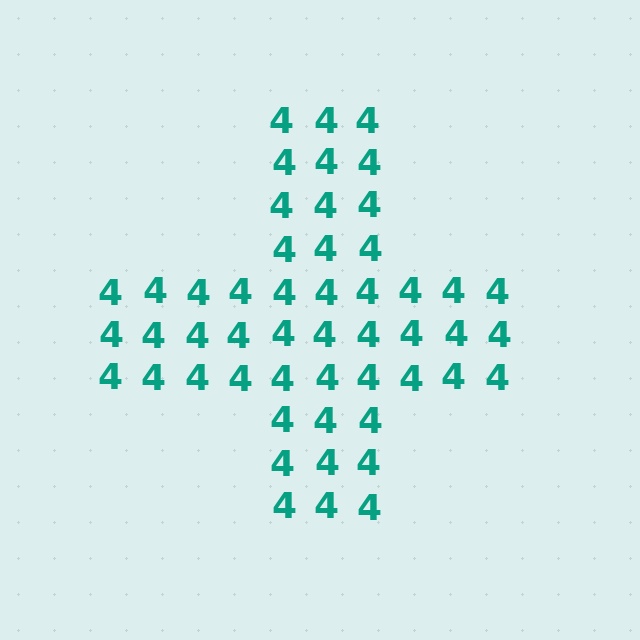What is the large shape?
The large shape is a cross.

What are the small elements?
The small elements are digit 4's.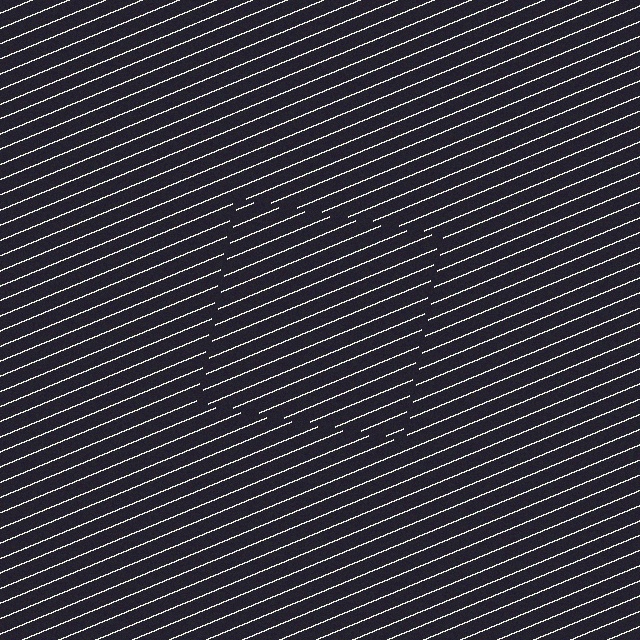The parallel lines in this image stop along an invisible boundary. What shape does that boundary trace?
An illusory square. The interior of the shape contains the same grating, shifted by half a period — the contour is defined by the phase discontinuity where line-ends from the inner and outer gratings abut.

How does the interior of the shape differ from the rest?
The interior of the shape contains the same grating, shifted by half a period — the contour is defined by the phase discontinuity where line-ends from the inner and outer gratings abut.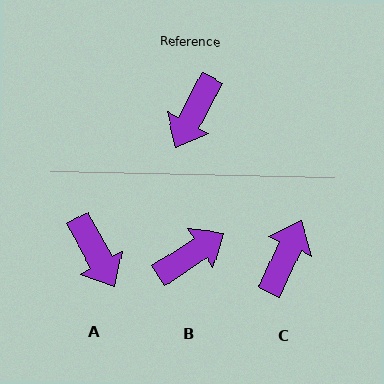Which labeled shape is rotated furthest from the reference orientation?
C, about 177 degrees away.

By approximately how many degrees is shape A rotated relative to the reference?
Approximately 57 degrees counter-clockwise.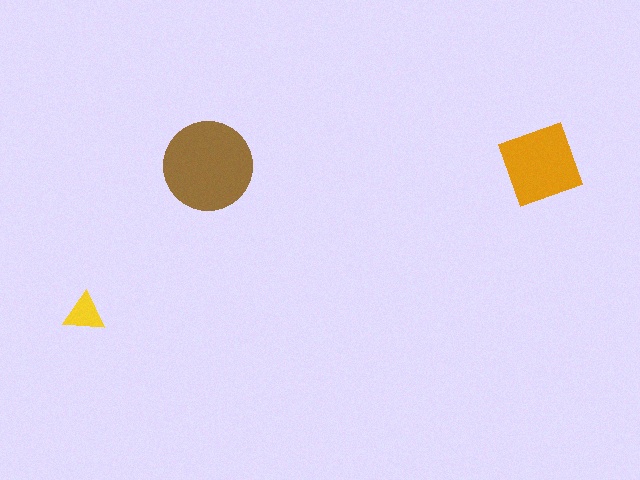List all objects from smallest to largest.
The yellow triangle, the orange square, the brown circle.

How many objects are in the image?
There are 3 objects in the image.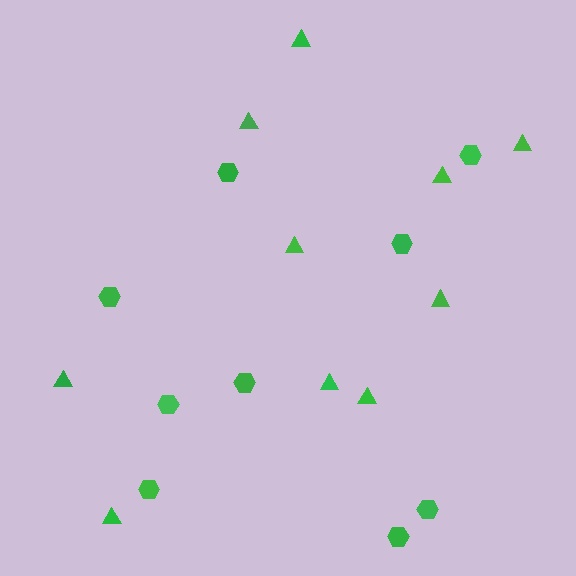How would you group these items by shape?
There are 2 groups: one group of triangles (10) and one group of hexagons (9).